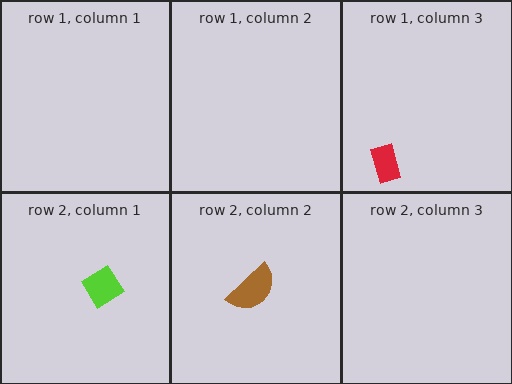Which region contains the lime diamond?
The row 2, column 1 region.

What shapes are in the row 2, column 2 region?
The brown semicircle.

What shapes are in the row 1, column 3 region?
The red rectangle.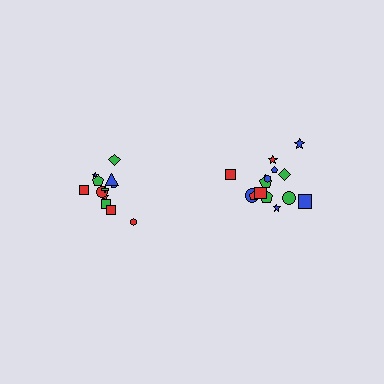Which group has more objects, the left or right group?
The right group.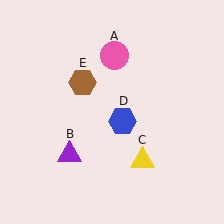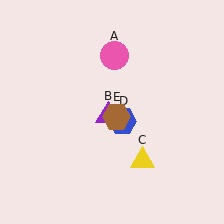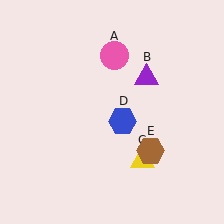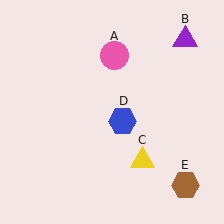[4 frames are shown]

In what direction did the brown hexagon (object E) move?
The brown hexagon (object E) moved down and to the right.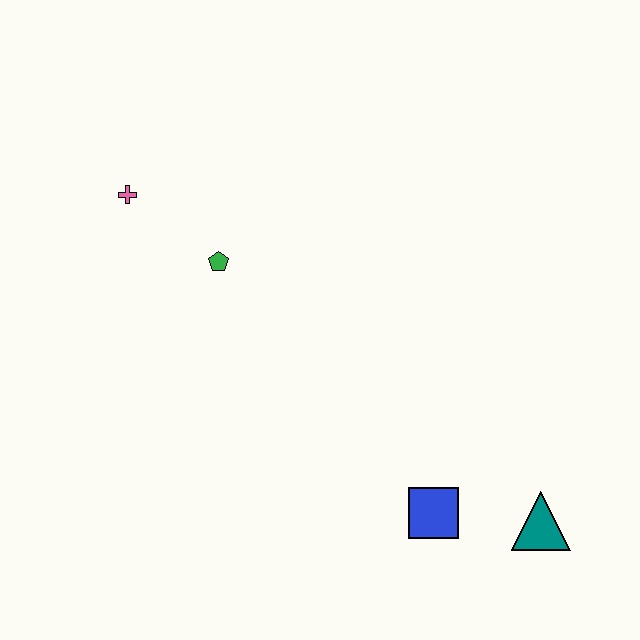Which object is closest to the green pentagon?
The pink cross is closest to the green pentagon.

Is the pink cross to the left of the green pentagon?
Yes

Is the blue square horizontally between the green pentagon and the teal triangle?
Yes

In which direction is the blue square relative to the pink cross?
The blue square is below the pink cross.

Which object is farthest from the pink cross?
The teal triangle is farthest from the pink cross.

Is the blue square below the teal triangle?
No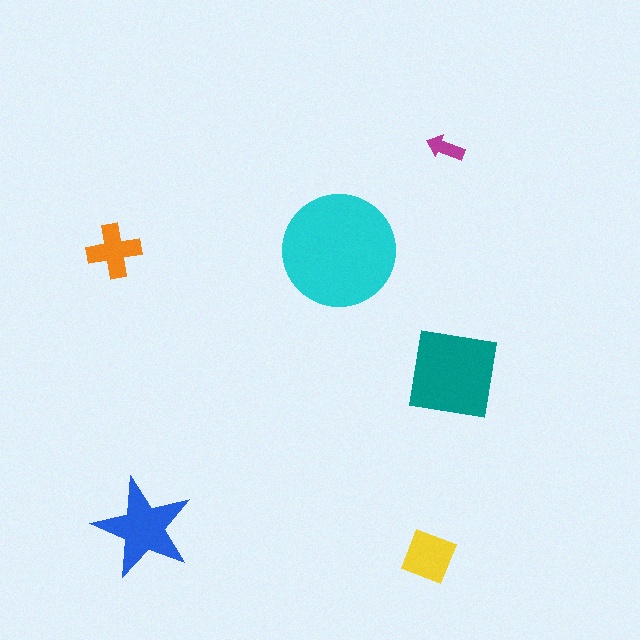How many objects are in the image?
There are 6 objects in the image.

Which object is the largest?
The cyan circle.